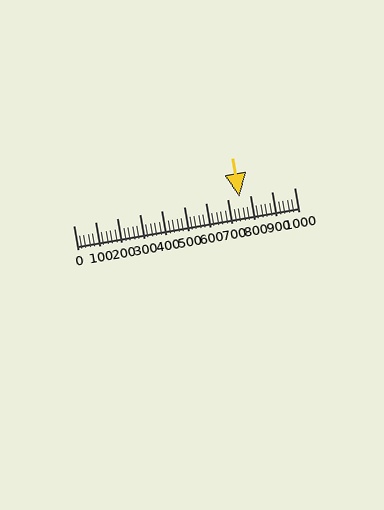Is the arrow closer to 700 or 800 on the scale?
The arrow is closer to 800.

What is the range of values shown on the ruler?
The ruler shows values from 0 to 1000.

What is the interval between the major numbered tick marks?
The major tick marks are spaced 100 units apart.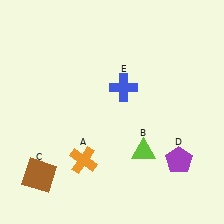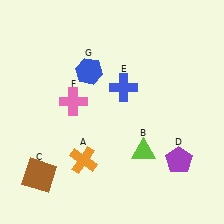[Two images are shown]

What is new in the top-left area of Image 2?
A blue hexagon (G) was added in the top-left area of Image 2.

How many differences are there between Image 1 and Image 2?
There are 2 differences between the two images.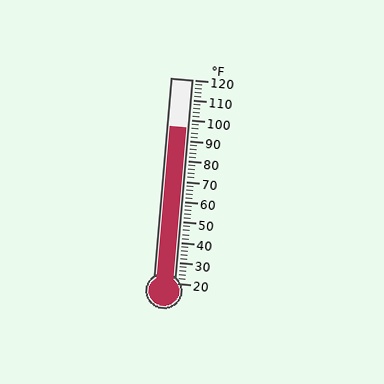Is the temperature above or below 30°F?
The temperature is above 30°F.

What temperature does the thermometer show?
The thermometer shows approximately 96°F.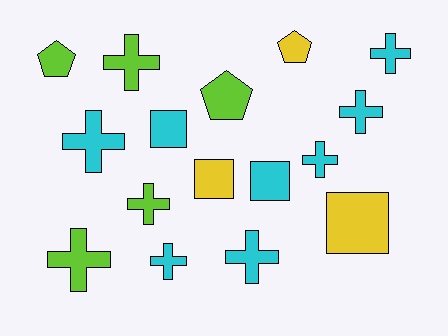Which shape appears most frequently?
Cross, with 9 objects.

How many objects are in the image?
There are 16 objects.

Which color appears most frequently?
Cyan, with 8 objects.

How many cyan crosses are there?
There are 6 cyan crosses.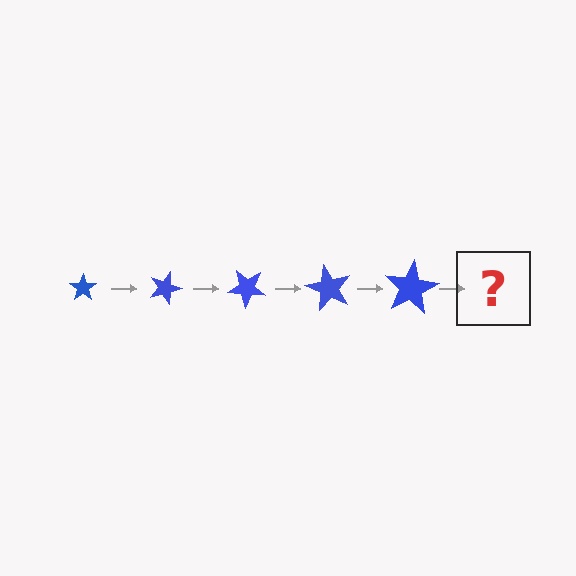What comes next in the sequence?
The next element should be a star, larger than the previous one and rotated 100 degrees from the start.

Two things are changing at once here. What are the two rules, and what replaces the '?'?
The two rules are that the star grows larger each step and it rotates 20 degrees each step. The '?' should be a star, larger than the previous one and rotated 100 degrees from the start.